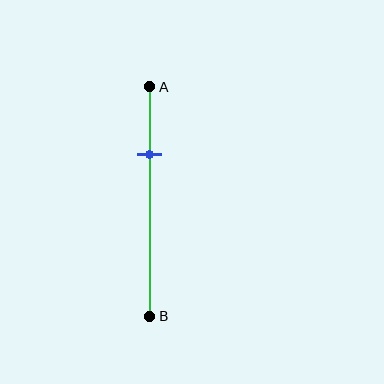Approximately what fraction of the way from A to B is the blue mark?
The blue mark is approximately 30% of the way from A to B.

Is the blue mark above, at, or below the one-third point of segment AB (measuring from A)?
The blue mark is above the one-third point of segment AB.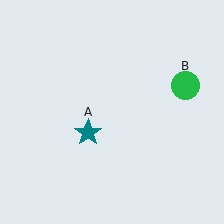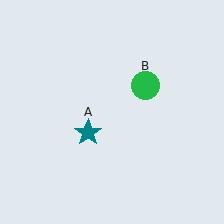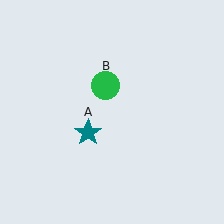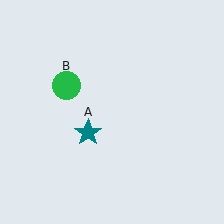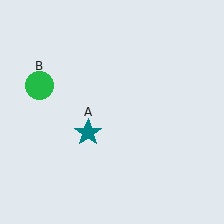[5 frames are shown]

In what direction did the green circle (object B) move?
The green circle (object B) moved left.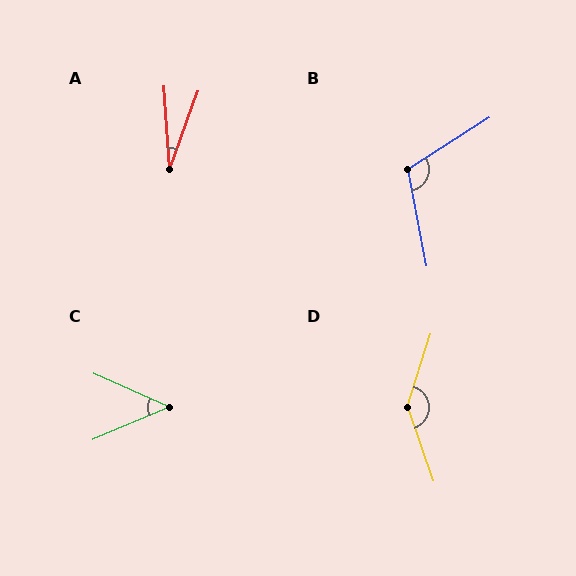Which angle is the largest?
D, at approximately 143 degrees.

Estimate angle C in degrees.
Approximately 47 degrees.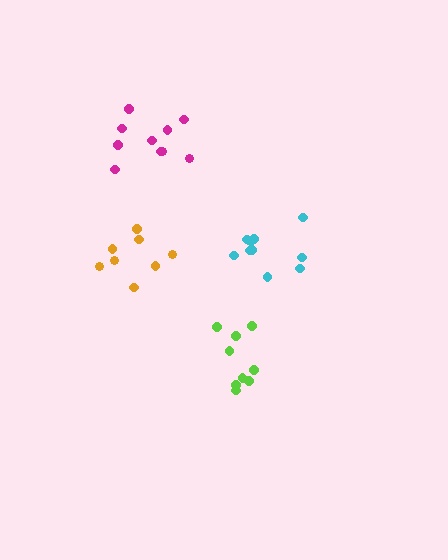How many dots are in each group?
Group 1: 9 dots, Group 2: 8 dots, Group 3: 10 dots, Group 4: 10 dots (37 total).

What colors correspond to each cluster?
The clusters are colored: lime, orange, magenta, cyan.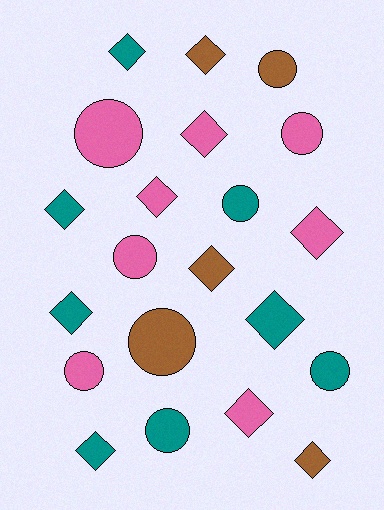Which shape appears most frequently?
Diamond, with 12 objects.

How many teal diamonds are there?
There are 5 teal diamonds.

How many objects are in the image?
There are 21 objects.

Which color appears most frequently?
Teal, with 8 objects.